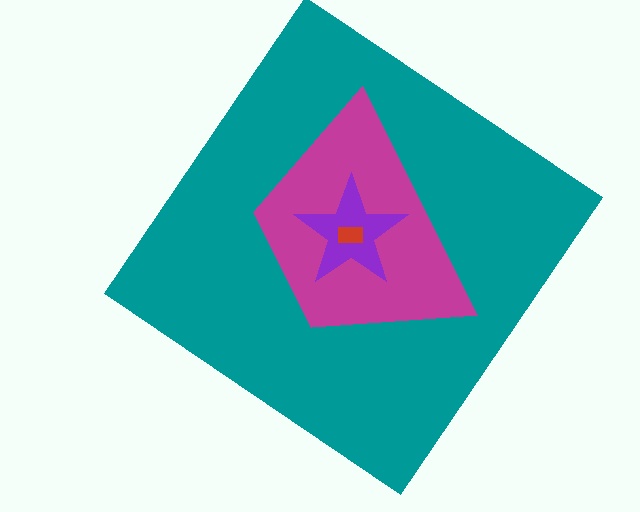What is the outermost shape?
The teal diamond.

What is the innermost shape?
The red rectangle.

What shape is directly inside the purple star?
The red rectangle.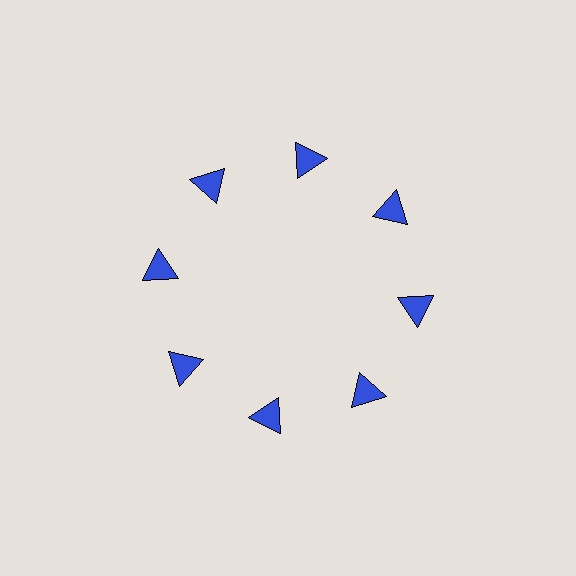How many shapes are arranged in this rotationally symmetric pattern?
There are 8 shapes, arranged in 8 groups of 1.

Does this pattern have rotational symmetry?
Yes, this pattern has 8-fold rotational symmetry. It looks the same after rotating 45 degrees around the center.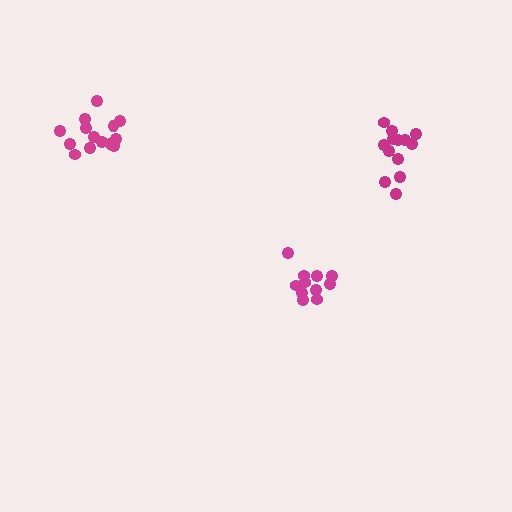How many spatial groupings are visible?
There are 3 spatial groupings.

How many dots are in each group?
Group 1: 14 dots, Group 2: 11 dots, Group 3: 13 dots (38 total).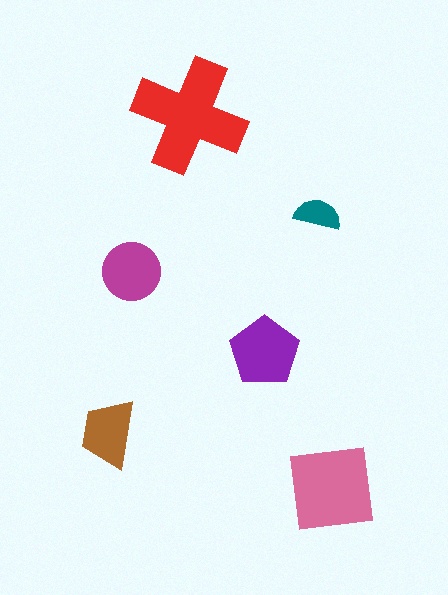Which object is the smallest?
The teal semicircle.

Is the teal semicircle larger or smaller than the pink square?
Smaller.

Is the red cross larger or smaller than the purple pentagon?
Larger.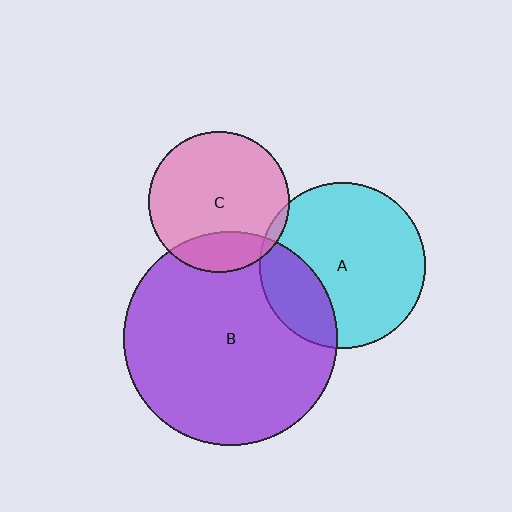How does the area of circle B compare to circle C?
Approximately 2.3 times.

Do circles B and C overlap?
Yes.